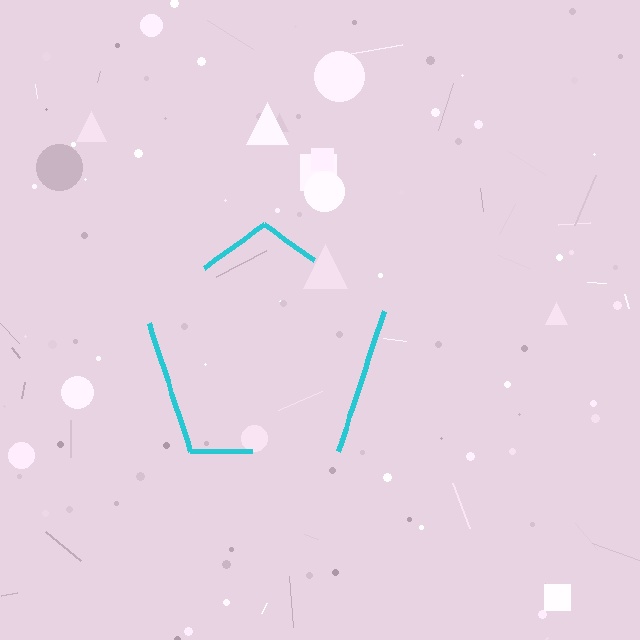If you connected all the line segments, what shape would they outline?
They would outline a pentagon.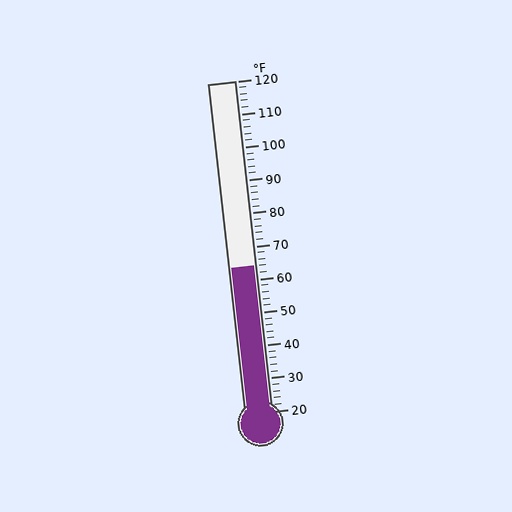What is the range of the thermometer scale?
The thermometer scale ranges from 20°F to 120°F.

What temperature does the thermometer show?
The thermometer shows approximately 64°F.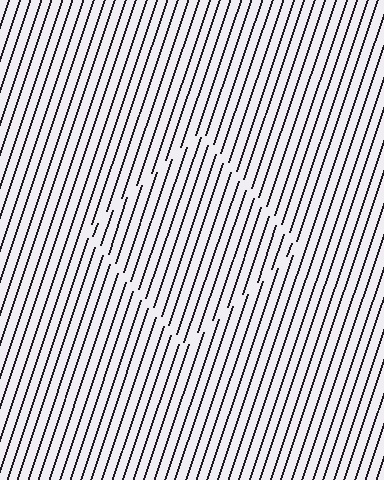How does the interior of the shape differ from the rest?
The interior of the shape contains the same grating, shifted by half a period — the contour is defined by the phase discontinuity where line-ends from the inner and outer gratings abut.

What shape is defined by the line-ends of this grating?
An illusory square. The interior of the shape contains the same grating, shifted by half a period — the contour is defined by the phase discontinuity where line-ends from the inner and outer gratings abut.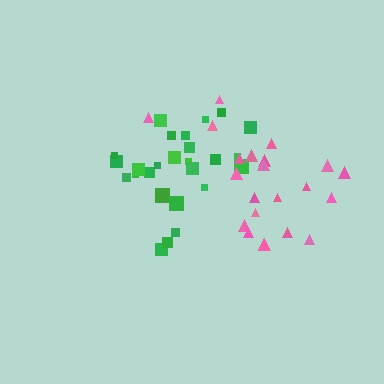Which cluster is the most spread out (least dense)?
Pink.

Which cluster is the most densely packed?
Green.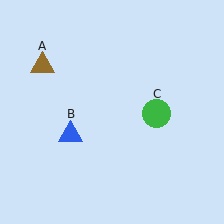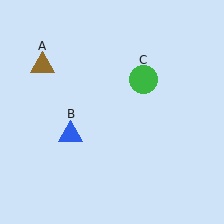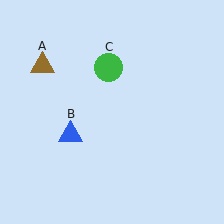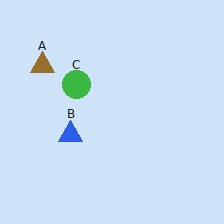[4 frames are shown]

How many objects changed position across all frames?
1 object changed position: green circle (object C).